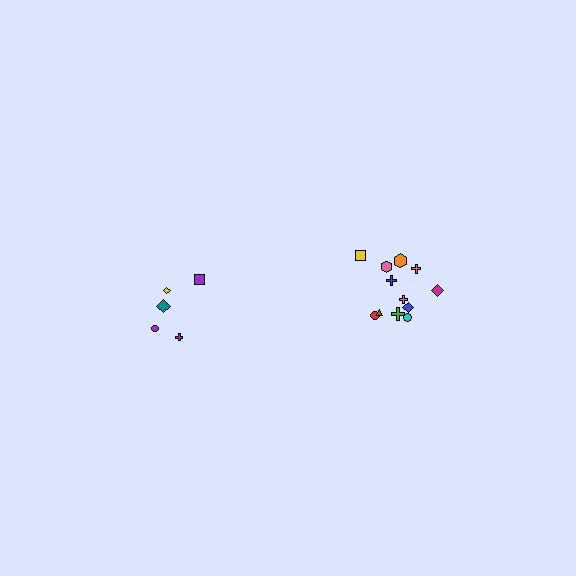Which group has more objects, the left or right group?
The right group.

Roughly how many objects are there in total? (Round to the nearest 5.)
Roughly 15 objects in total.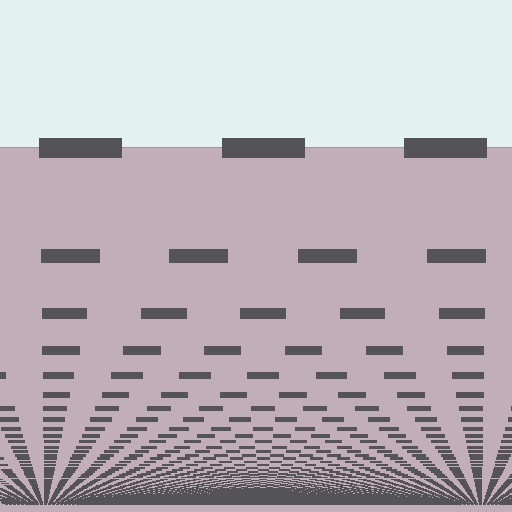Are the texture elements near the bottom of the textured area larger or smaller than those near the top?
Smaller. The gradient is inverted — elements near the bottom are smaller and denser.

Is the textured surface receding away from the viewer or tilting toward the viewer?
The surface appears to tilt toward the viewer. Texture elements get larger and sparser toward the top.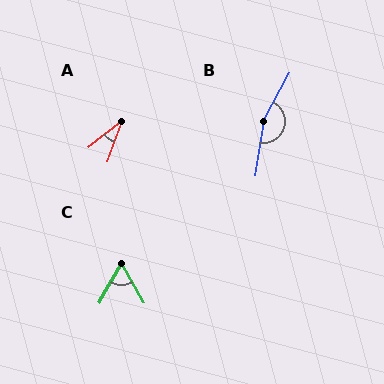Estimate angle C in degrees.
Approximately 59 degrees.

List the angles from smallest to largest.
A (32°), C (59°), B (161°).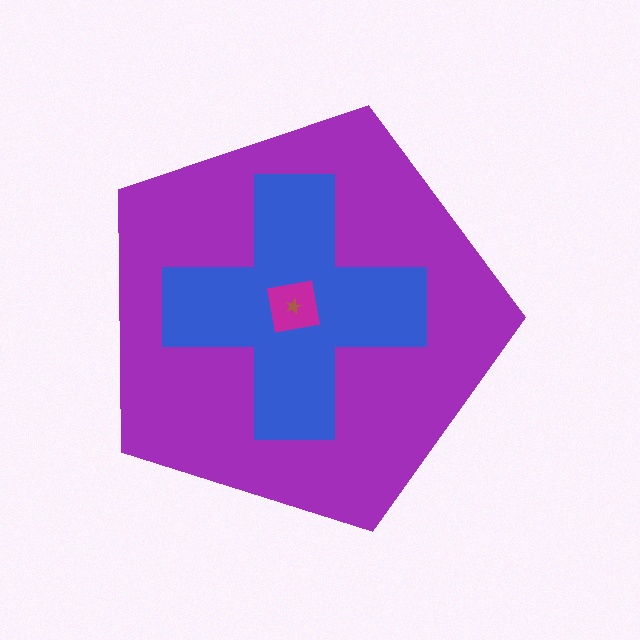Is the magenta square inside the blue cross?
Yes.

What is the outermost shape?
The purple pentagon.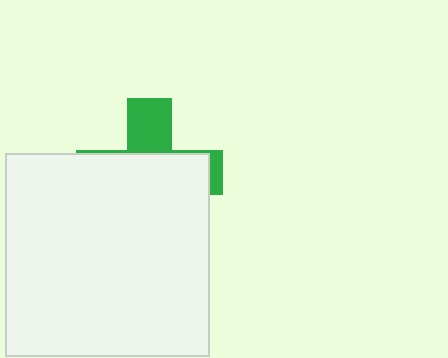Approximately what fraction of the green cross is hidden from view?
Roughly 69% of the green cross is hidden behind the white square.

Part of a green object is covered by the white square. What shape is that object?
It is a cross.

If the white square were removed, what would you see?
You would see the complete green cross.